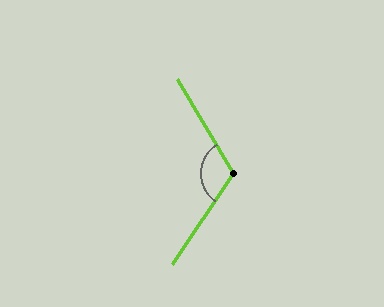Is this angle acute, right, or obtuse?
It is obtuse.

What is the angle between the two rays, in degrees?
Approximately 115 degrees.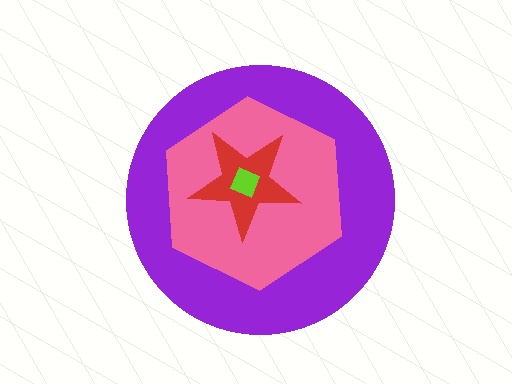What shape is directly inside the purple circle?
The pink hexagon.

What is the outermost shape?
The purple circle.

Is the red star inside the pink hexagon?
Yes.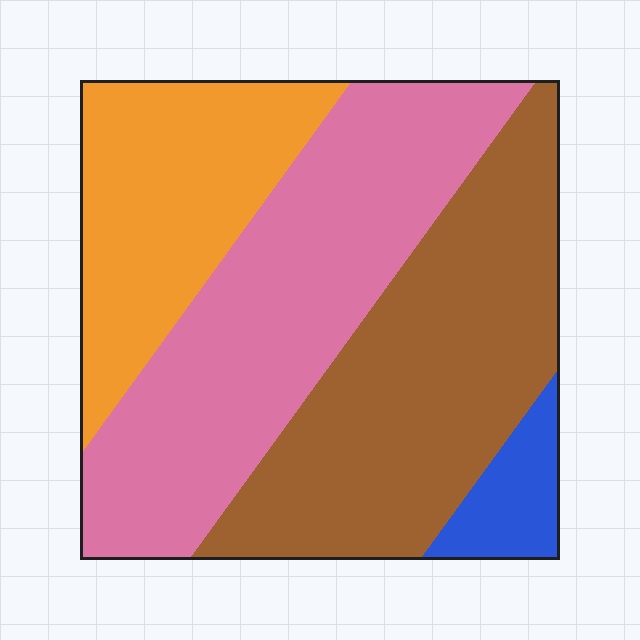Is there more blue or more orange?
Orange.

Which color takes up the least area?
Blue, at roughly 5%.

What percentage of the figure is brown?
Brown covers around 35% of the figure.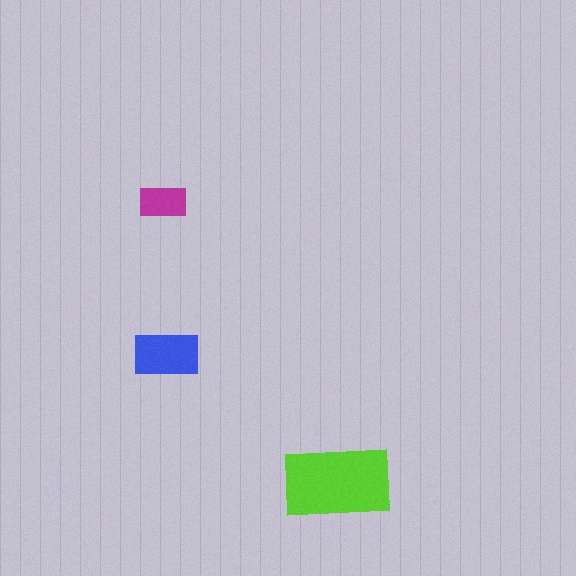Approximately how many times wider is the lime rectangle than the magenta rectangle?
About 2 times wider.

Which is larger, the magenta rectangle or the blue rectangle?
The blue one.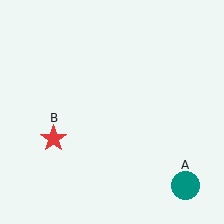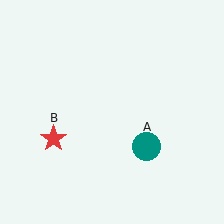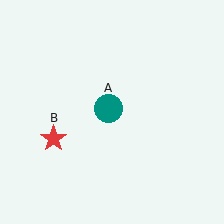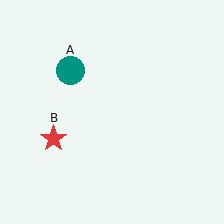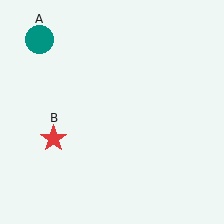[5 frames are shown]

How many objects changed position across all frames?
1 object changed position: teal circle (object A).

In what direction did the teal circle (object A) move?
The teal circle (object A) moved up and to the left.